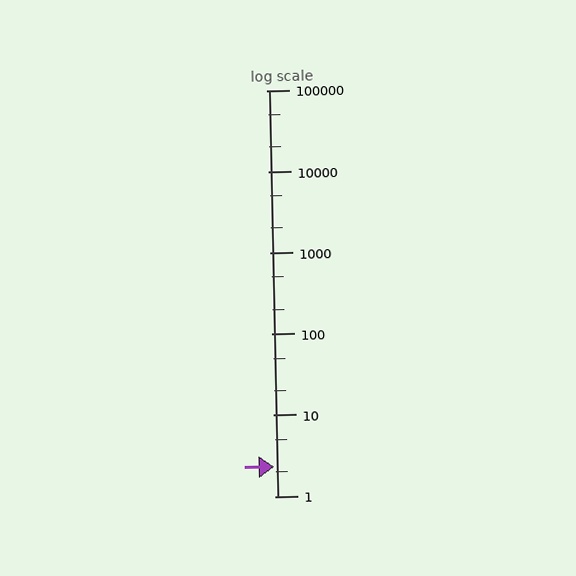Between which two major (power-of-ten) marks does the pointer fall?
The pointer is between 1 and 10.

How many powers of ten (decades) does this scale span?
The scale spans 5 decades, from 1 to 100000.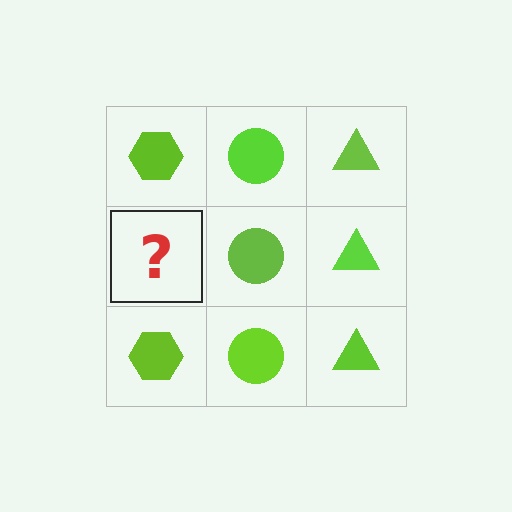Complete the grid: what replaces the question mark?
The question mark should be replaced with a lime hexagon.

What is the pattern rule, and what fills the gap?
The rule is that each column has a consistent shape. The gap should be filled with a lime hexagon.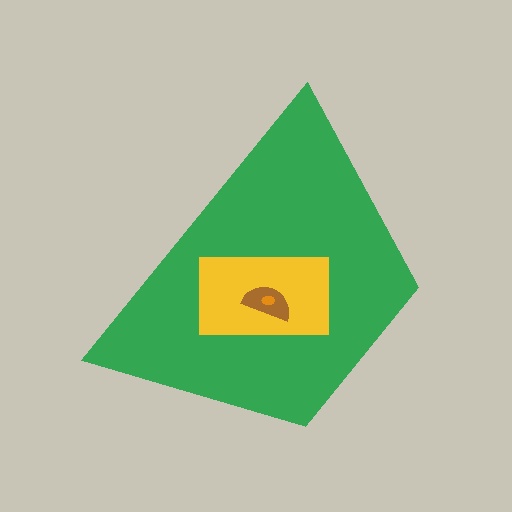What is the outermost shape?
The green trapezoid.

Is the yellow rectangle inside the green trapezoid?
Yes.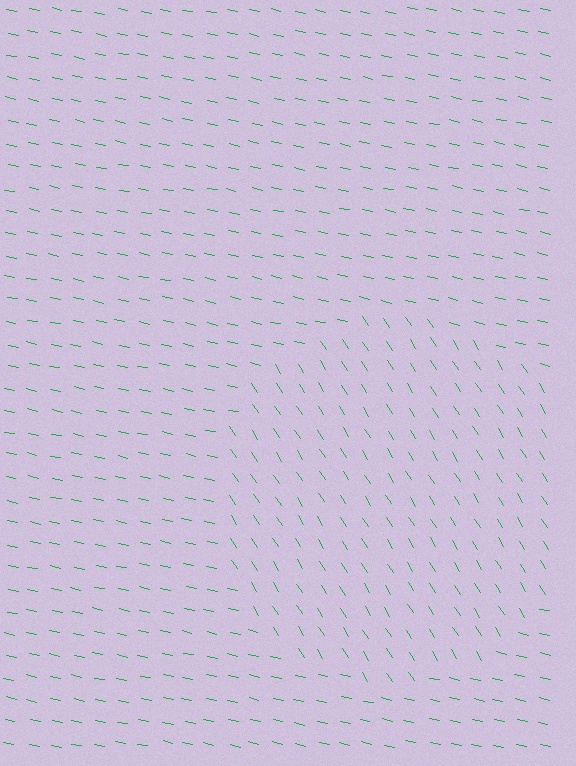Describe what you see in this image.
The image is filled with small green line segments. A circle region in the image has lines oriented differently from the surrounding lines, creating a visible texture boundary.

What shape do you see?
I see a circle.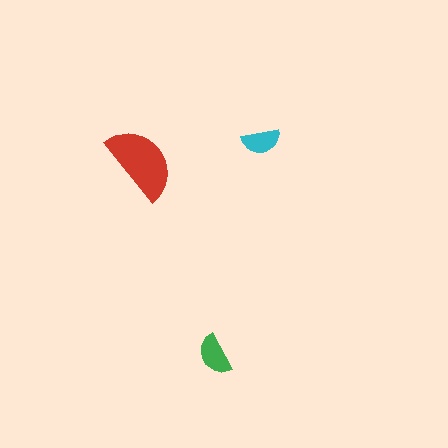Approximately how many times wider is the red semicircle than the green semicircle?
About 2 times wider.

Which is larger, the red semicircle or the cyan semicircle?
The red one.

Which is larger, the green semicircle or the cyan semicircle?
The green one.